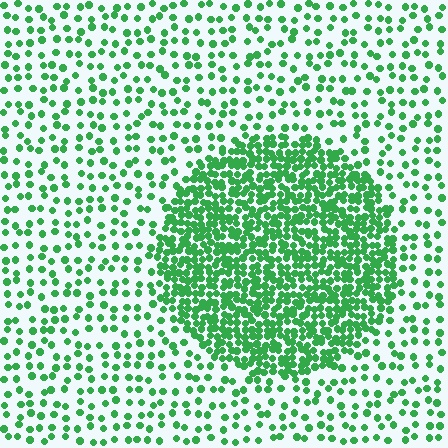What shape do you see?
I see a circle.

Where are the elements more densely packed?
The elements are more densely packed inside the circle boundary.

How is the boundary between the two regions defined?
The boundary is defined by a change in element density (approximately 2.9x ratio). All elements are the same color, size, and shape.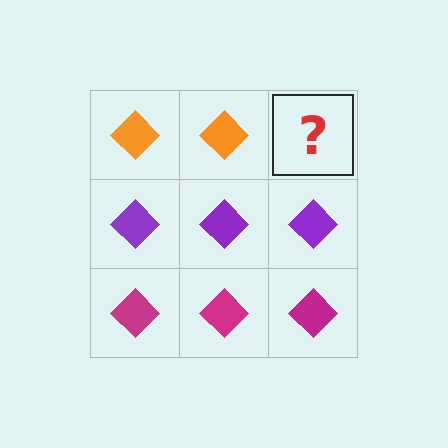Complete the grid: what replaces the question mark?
The question mark should be replaced with an orange diamond.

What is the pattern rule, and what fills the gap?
The rule is that each row has a consistent color. The gap should be filled with an orange diamond.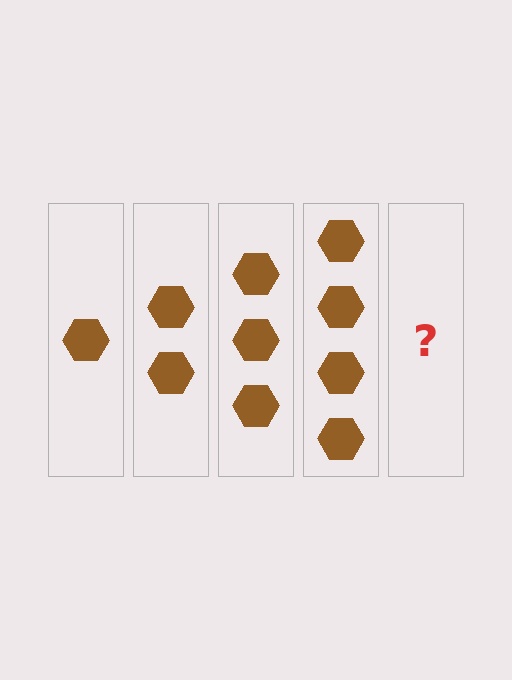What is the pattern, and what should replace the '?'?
The pattern is that each step adds one more hexagon. The '?' should be 5 hexagons.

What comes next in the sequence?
The next element should be 5 hexagons.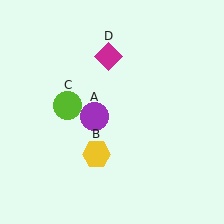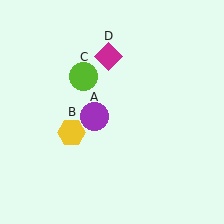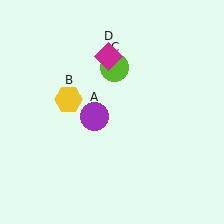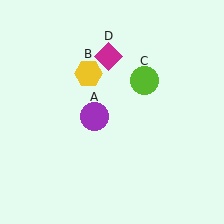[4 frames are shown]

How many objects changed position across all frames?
2 objects changed position: yellow hexagon (object B), lime circle (object C).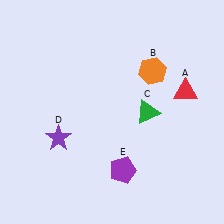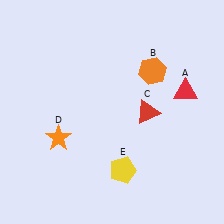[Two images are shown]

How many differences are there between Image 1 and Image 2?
There are 3 differences between the two images.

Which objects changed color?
C changed from green to red. D changed from purple to orange. E changed from purple to yellow.